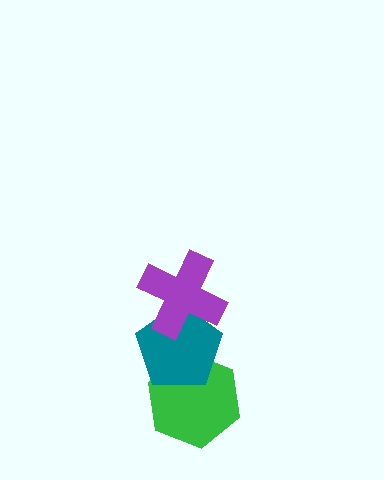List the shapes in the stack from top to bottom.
From top to bottom: the purple cross, the teal pentagon, the green hexagon.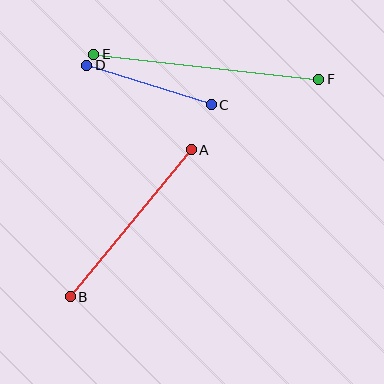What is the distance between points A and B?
The distance is approximately 190 pixels.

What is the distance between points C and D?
The distance is approximately 131 pixels.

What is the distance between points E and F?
The distance is approximately 227 pixels.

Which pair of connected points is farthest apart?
Points E and F are farthest apart.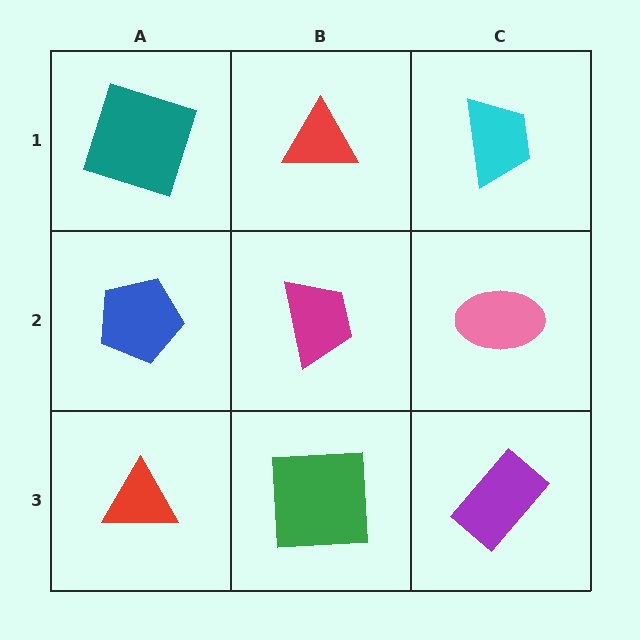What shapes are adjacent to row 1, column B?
A magenta trapezoid (row 2, column B), a teal square (row 1, column A), a cyan trapezoid (row 1, column C).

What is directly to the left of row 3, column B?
A red triangle.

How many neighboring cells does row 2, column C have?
3.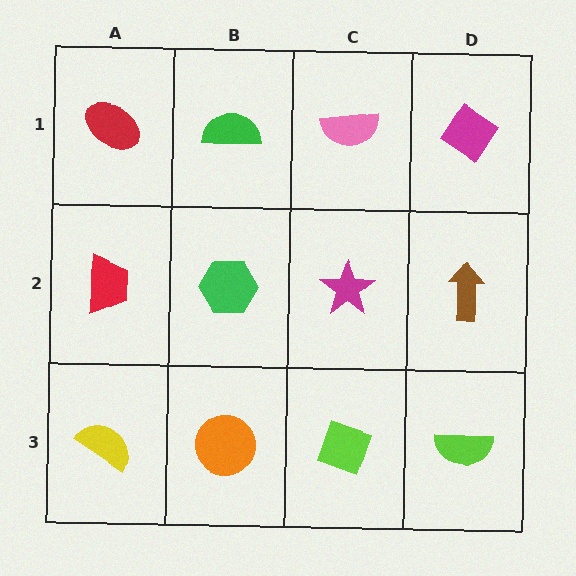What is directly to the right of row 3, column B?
A lime diamond.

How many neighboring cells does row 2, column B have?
4.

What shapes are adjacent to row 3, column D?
A brown arrow (row 2, column D), a lime diamond (row 3, column C).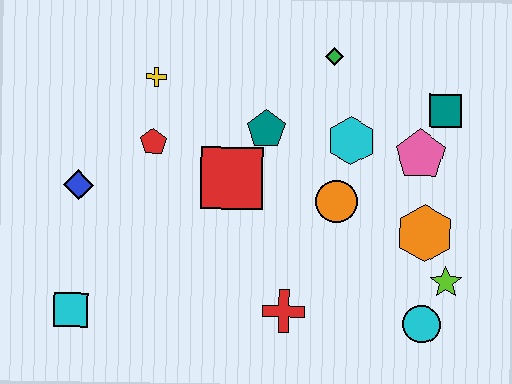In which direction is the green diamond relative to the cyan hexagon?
The green diamond is above the cyan hexagon.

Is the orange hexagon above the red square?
No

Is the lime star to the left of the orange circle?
No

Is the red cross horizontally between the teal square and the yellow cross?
Yes